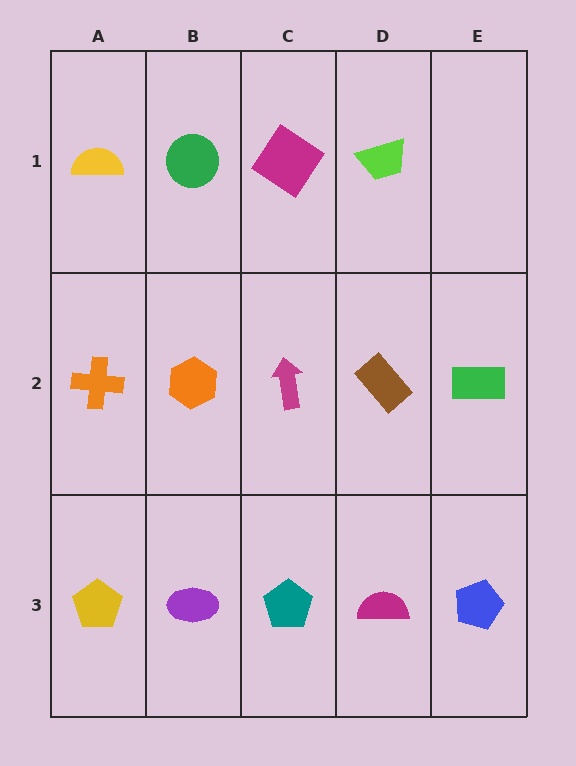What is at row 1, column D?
A lime trapezoid.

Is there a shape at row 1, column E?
No, that cell is empty.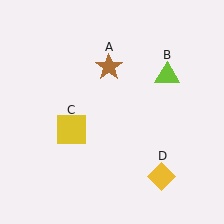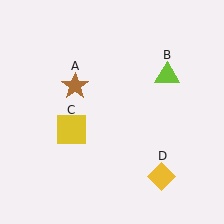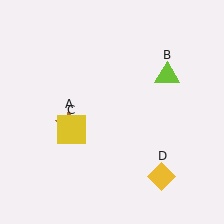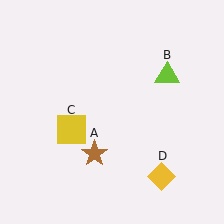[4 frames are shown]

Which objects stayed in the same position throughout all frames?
Lime triangle (object B) and yellow square (object C) and yellow diamond (object D) remained stationary.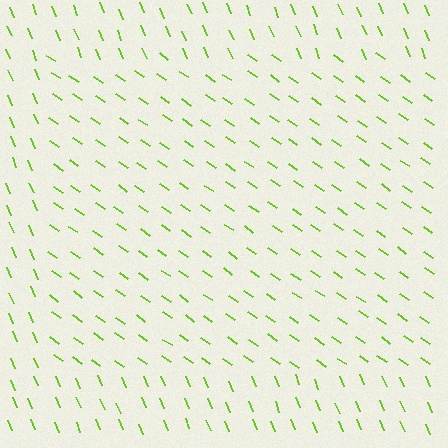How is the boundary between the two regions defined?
The boundary is defined purely by a change in line orientation (approximately 33 degrees difference). All lines are the same color and thickness.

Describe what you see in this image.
The image is filled with small lime line segments. A rectangle region in the image has lines oriented differently from the surrounding lines, creating a visible texture boundary.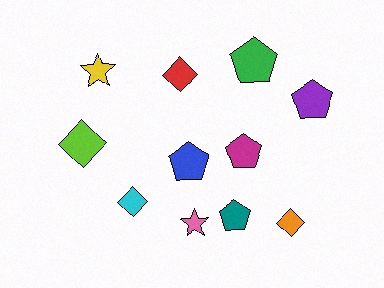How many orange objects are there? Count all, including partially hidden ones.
There is 1 orange object.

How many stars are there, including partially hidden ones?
There are 2 stars.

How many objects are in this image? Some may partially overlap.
There are 11 objects.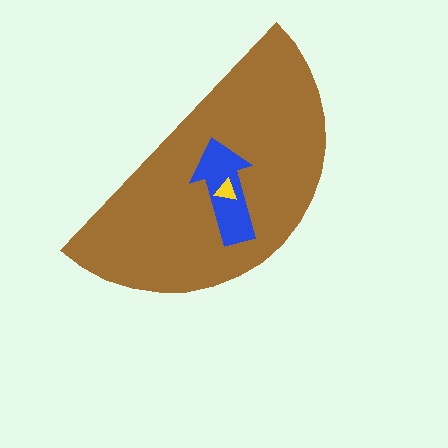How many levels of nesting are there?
3.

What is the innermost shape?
The yellow triangle.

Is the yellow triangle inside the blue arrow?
Yes.